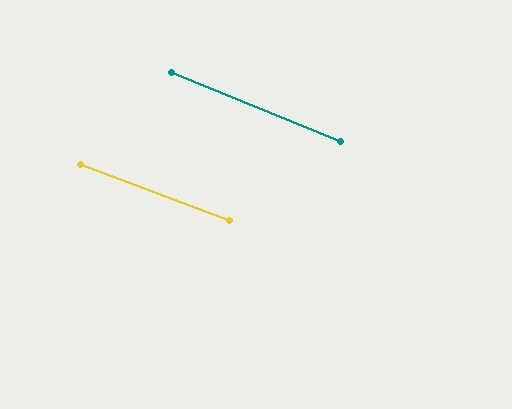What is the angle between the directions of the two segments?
Approximately 2 degrees.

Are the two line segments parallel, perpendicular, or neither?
Parallel — their directions differ by only 1.6°.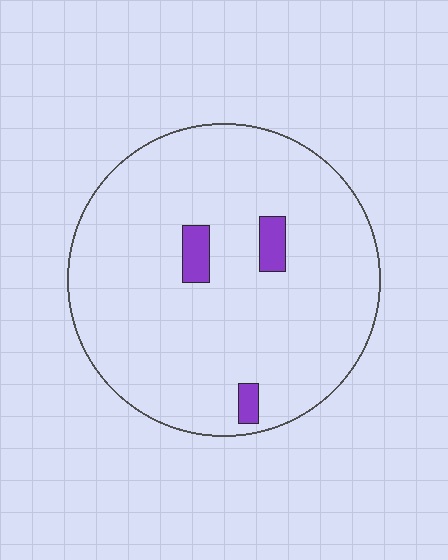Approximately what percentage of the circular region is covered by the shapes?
Approximately 5%.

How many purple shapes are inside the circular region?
3.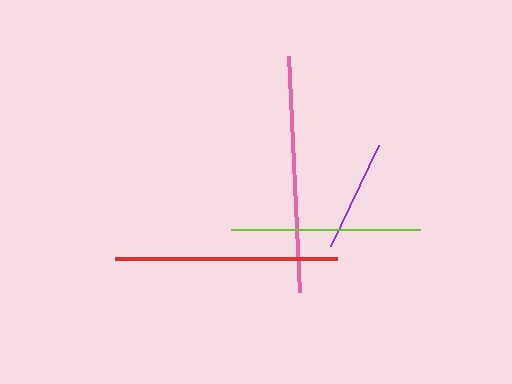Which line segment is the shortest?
The purple line is the shortest at approximately 113 pixels.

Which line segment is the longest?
The pink line is the longest at approximately 237 pixels.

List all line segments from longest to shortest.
From longest to shortest: pink, red, lime, purple.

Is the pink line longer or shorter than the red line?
The pink line is longer than the red line.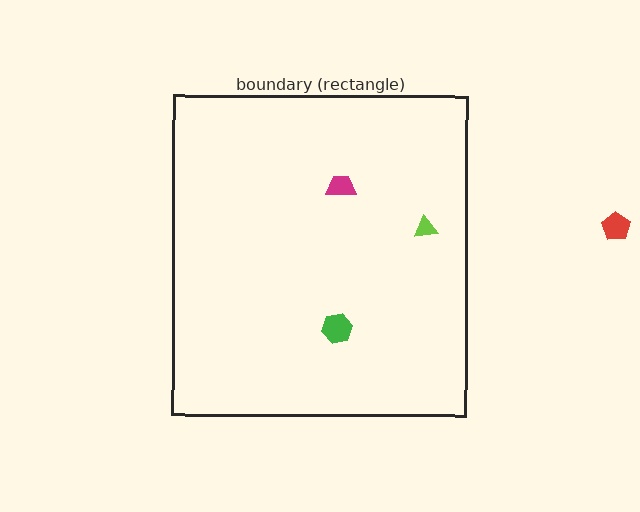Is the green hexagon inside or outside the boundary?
Inside.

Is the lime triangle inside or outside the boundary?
Inside.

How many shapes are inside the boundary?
3 inside, 1 outside.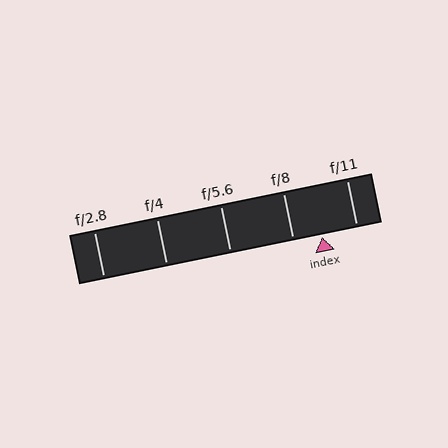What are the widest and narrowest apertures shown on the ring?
The widest aperture shown is f/2.8 and the narrowest is f/11.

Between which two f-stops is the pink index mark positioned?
The index mark is between f/8 and f/11.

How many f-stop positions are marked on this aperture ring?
There are 5 f-stop positions marked.